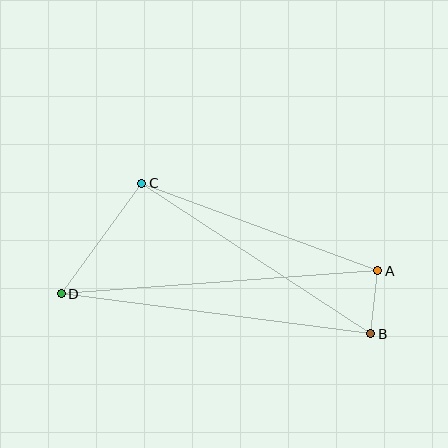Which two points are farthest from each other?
Points A and D are farthest from each other.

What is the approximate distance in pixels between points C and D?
The distance between C and D is approximately 136 pixels.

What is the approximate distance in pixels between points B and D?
The distance between B and D is approximately 312 pixels.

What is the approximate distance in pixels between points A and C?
The distance between A and C is approximately 252 pixels.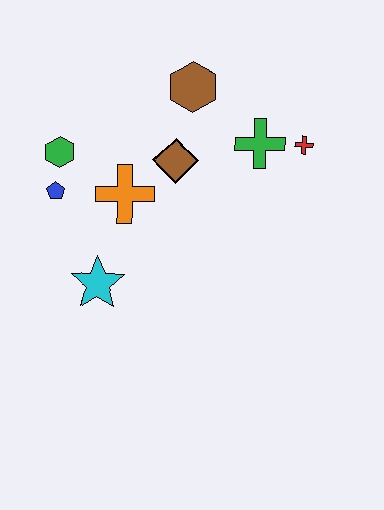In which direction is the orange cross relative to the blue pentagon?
The orange cross is to the right of the blue pentagon.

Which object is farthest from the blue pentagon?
The red cross is farthest from the blue pentagon.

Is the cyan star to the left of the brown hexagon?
Yes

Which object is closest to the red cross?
The green cross is closest to the red cross.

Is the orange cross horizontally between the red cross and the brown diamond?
No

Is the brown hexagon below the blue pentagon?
No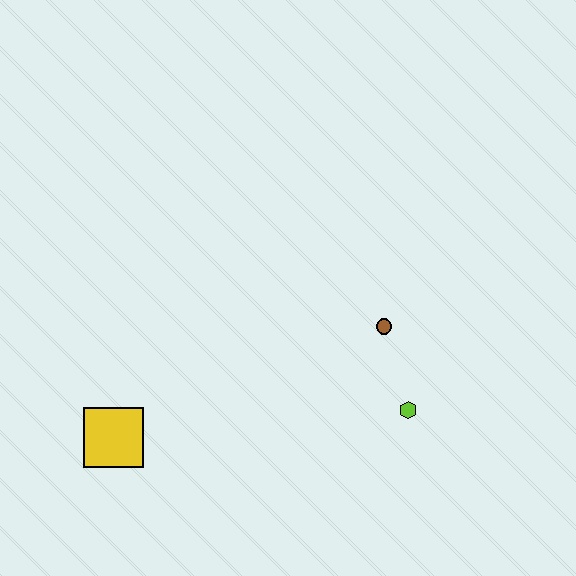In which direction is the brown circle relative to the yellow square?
The brown circle is to the right of the yellow square.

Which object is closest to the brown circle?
The lime hexagon is closest to the brown circle.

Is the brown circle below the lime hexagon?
No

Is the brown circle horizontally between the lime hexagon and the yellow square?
Yes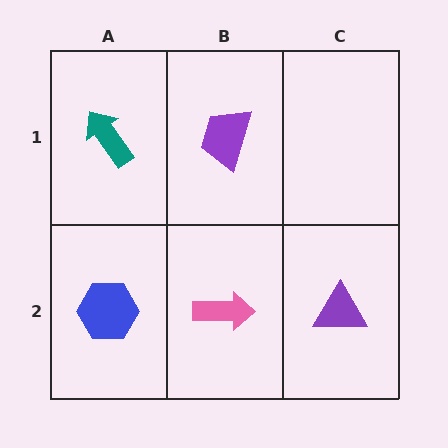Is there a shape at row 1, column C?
No, that cell is empty.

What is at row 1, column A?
A teal arrow.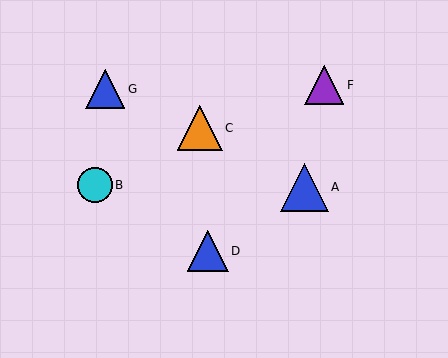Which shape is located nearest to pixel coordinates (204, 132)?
The orange triangle (labeled C) at (200, 128) is nearest to that location.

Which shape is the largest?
The blue triangle (labeled A) is the largest.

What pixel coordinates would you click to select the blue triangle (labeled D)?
Click at (208, 251) to select the blue triangle D.